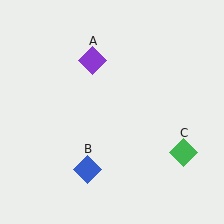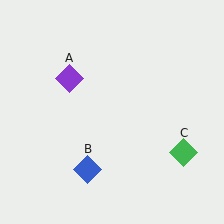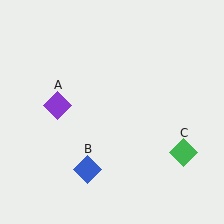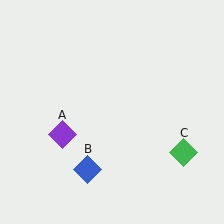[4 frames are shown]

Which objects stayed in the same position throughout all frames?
Blue diamond (object B) and green diamond (object C) remained stationary.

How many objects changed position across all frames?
1 object changed position: purple diamond (object A).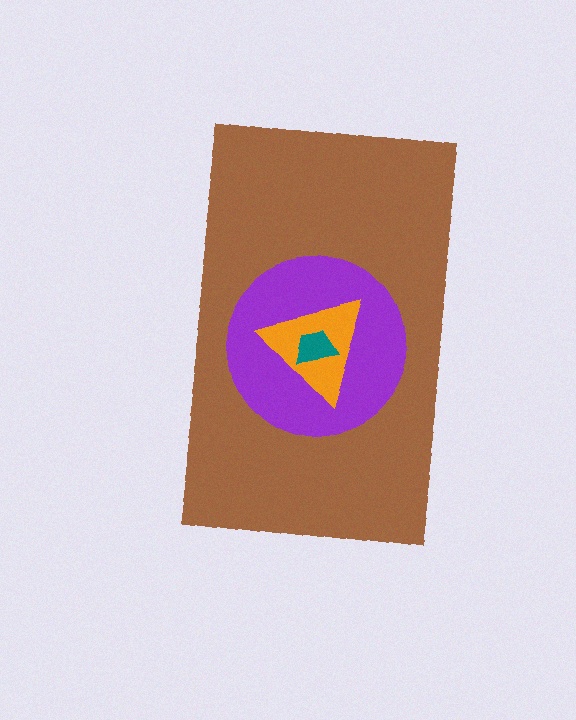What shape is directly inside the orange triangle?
The teal trapezoid.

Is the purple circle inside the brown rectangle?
Yes.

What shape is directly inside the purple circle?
The orange triangle.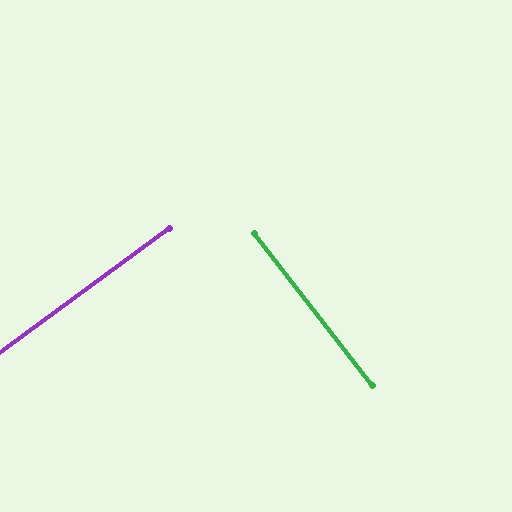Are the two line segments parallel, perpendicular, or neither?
Perpendicular — they meet at approximately 88°.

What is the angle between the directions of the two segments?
Approximately 88 degrees.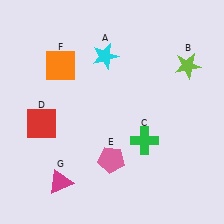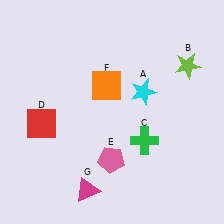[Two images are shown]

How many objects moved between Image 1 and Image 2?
3 objects moved between the two images.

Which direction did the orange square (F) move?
The orange square (F) moved right.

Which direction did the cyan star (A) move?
The cyan star (A) moved right.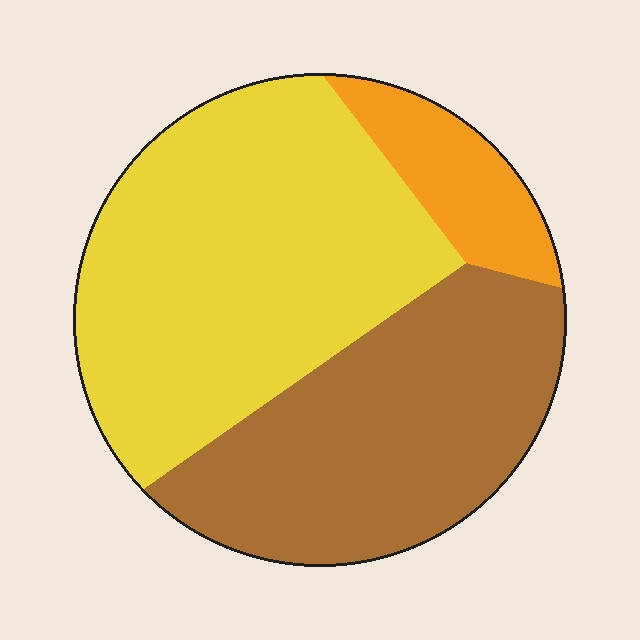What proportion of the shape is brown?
Brown takes up about three eighths (3/8) of the shape.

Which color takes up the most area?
Yellow, at roughly 50%.